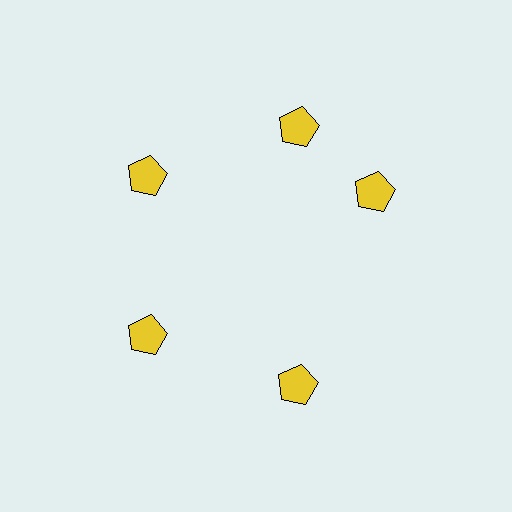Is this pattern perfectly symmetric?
No. The 5 yellow pentagons are arranged in a ring, but one element near the 3 o'clock position is rotated out of alignment along the ring, breaking the 5-fold rotational symmetry.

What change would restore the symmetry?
The symmetry would be restored by rotating it back into even spacing with its neighbors so that all 5 pentagons sit at equal angles and equal distance from the center.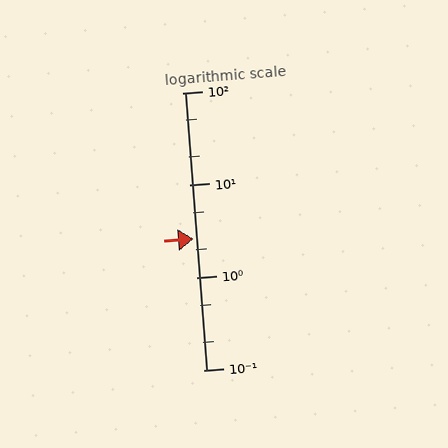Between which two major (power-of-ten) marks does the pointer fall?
The pointer is between 1 and 10.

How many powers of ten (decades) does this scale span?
The scale spans 3 decades, from 0.1 to 100.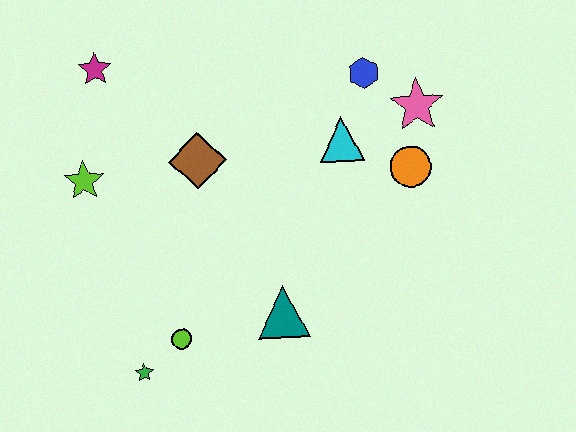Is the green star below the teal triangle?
Yes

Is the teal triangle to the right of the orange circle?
No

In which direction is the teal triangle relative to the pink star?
The teal triangle is below the pink star.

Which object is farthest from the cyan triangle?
The green star is farthest from the cyan triangle.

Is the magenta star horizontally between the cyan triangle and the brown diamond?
No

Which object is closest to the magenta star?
The lime star is closest to the magenta star.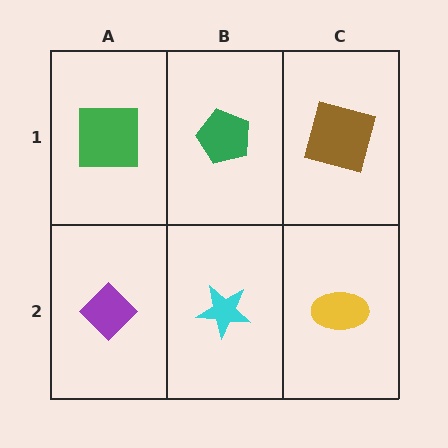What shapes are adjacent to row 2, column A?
A green square (row 1, column A), a cyan star (row 2, column B).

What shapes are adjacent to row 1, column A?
A purple diamond (row 2, column A), a green pentagon (row 1, column B).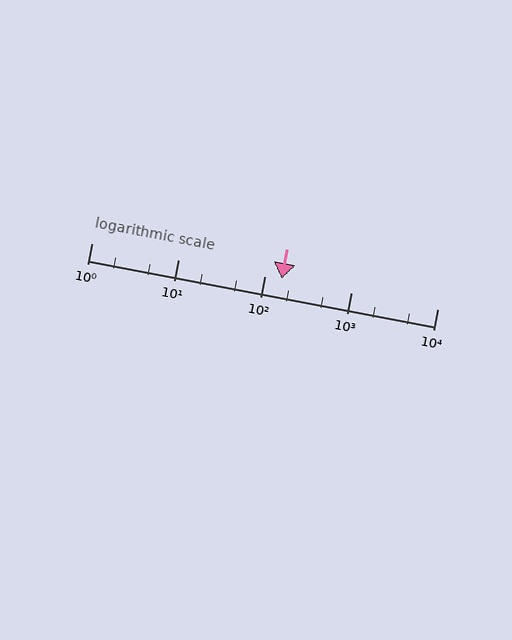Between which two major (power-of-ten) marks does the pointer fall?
The pointer is between 100 and 1000.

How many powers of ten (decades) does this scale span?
The scale spans 4 decades, from 1 to 10000.